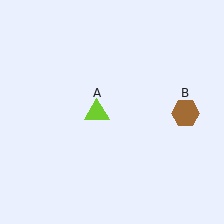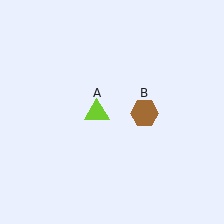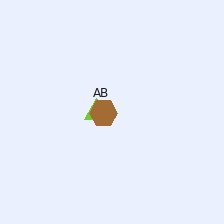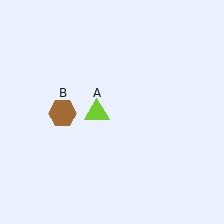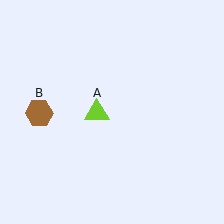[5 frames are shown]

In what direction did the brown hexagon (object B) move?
The brown hexagon (object B) moved left.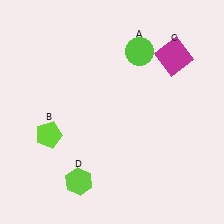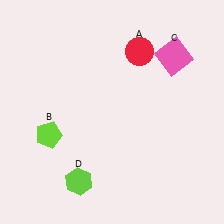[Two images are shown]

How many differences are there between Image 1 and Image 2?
There are 2 differences between the two images.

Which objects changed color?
A changed from lime to red. C changed from magenta to pink.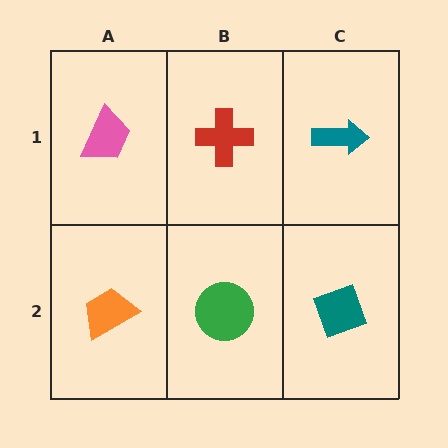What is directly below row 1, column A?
An orange trapezoid.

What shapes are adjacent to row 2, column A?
A pink trapezoid (row 1, column A), a green circle (row 2, column B).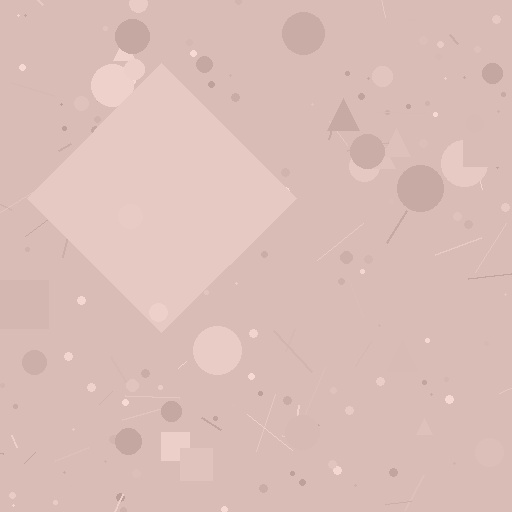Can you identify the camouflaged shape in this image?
The camouflaged shape is a diamond.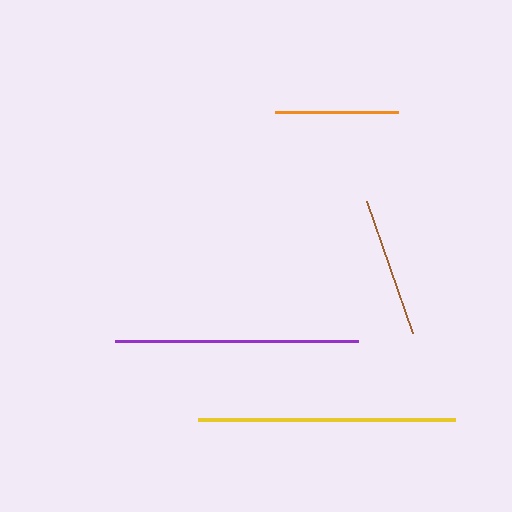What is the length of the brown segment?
The brown segment is approximately 140 pixels long.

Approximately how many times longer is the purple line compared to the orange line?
The purple line is approximately 2.0 times the length of the orange line.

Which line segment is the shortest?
The orange line is the shortest at approximately 123 pixels.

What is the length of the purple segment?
The purple segment is approximately 243 pixels long.